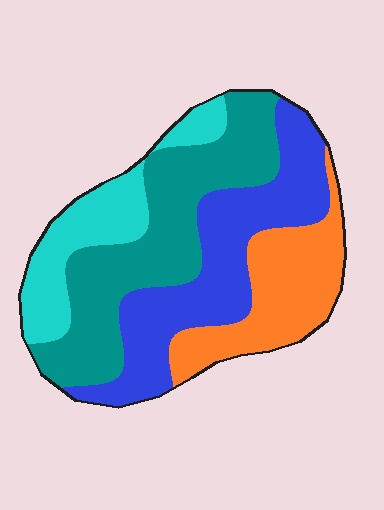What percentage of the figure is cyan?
Cyan takes up less than a quarter of the figure.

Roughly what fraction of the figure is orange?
Orange takes up about one fifth (1/5) of the figure.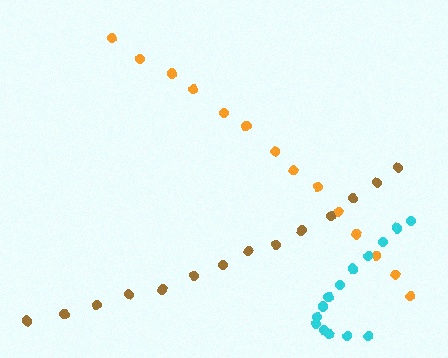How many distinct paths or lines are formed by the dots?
There are 3 distinct paths.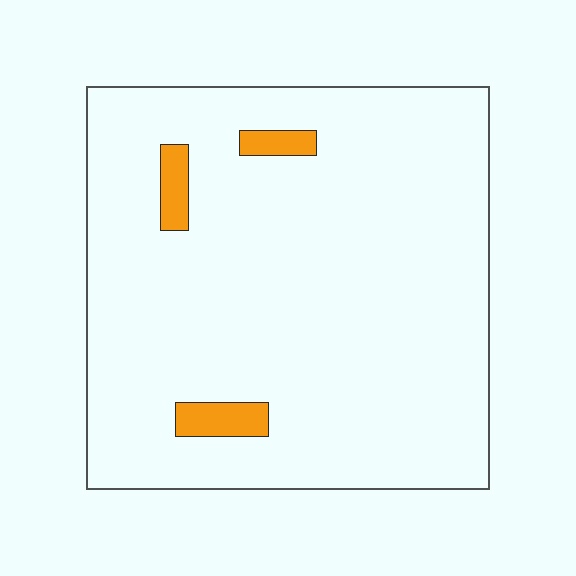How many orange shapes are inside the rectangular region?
3.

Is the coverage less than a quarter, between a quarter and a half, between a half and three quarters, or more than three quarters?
Less than a quarter.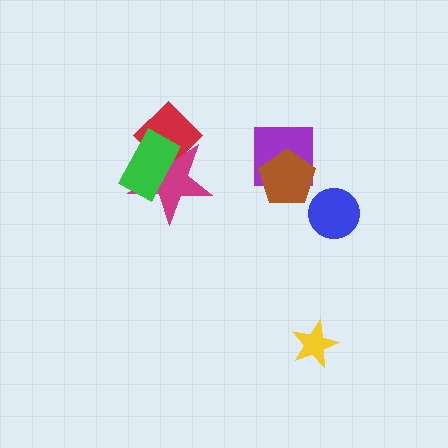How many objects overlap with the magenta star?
2 objects overlap with the magenta star.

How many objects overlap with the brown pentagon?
1 object overlaps with the brown pentagon.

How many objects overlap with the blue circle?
0 objects overlap with the blue circle.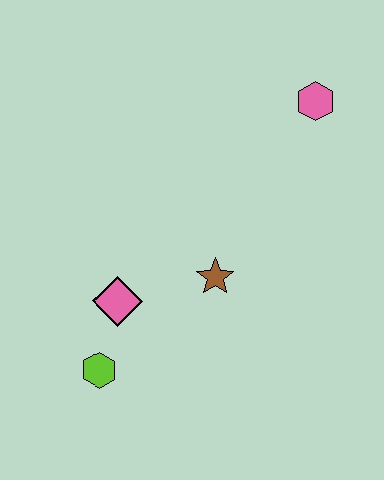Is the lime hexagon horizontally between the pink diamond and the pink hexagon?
No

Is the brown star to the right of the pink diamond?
Yes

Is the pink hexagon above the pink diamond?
Yes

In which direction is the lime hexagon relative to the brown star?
The lime hexagon is to the left of the brown star.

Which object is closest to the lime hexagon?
The pink diamond is closest to the lime hexagon.